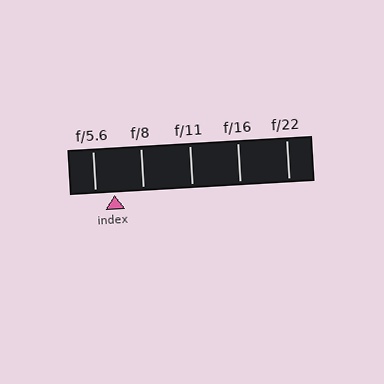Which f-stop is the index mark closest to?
The index mark is closest to f/5.6.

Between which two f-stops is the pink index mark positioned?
The index mark is between f/5.6 and f/8.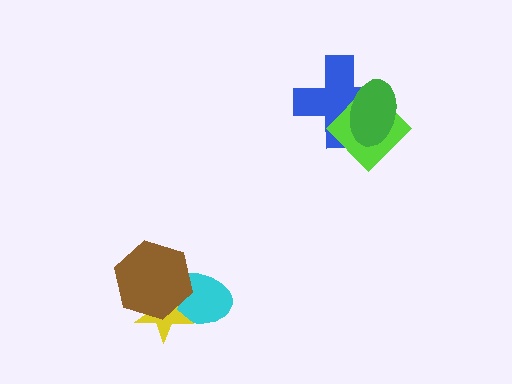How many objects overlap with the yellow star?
2 objects overlap with the yellow star.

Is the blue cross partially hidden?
Yes, it is partially covered by another shape.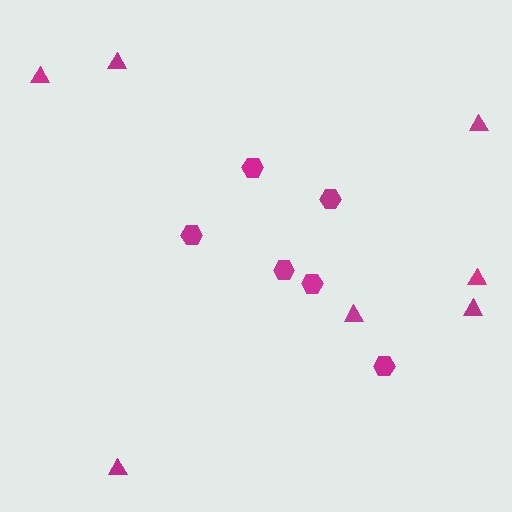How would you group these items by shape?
There are 2 groups: one group of hexagons (6) and one group of triangles (7).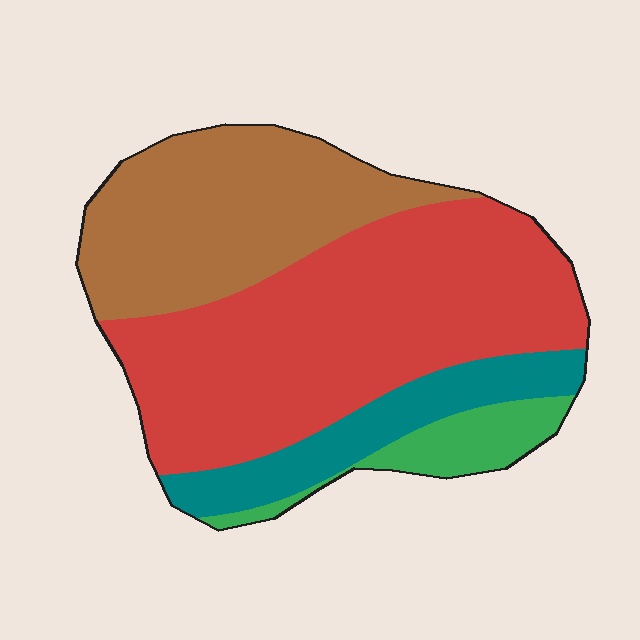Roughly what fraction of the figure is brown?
Brown takes up about one third (1/3) of the figure.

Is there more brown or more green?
Brown.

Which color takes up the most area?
Red, at roughly 50%.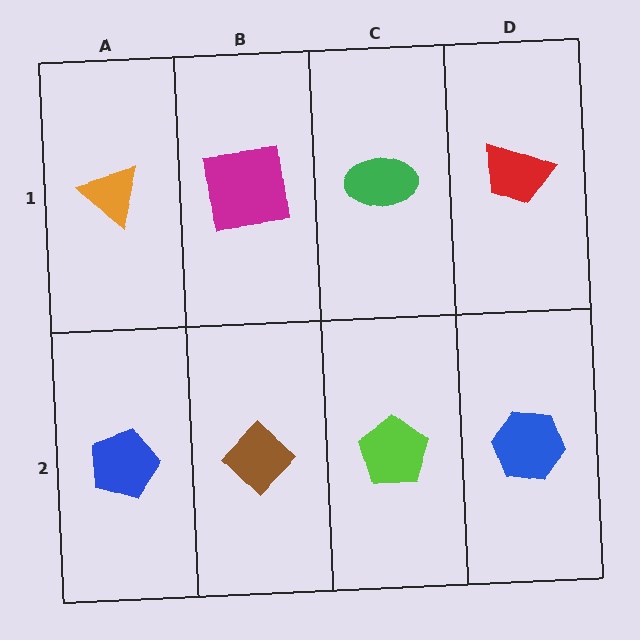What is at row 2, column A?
A blue pentagon.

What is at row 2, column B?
A brown diamond.